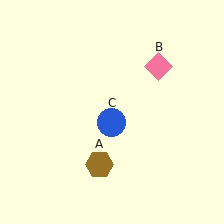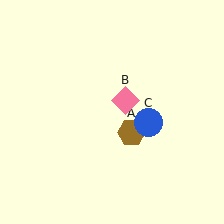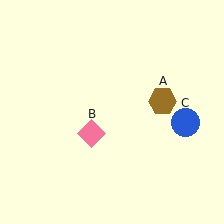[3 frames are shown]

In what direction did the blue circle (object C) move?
The blue circle (object C) moved right.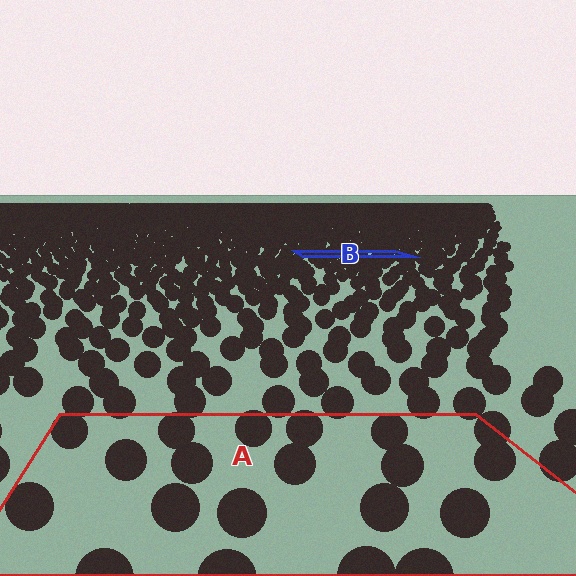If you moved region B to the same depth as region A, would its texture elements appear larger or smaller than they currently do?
They would appear larger. At a closer depth, the same texture elements are projected at a bigger on-screen size.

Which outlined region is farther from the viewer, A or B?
Region B is farther from the viewer — the texture elements inside it appear smaller and more densely packed.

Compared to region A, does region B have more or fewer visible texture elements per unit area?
Region B has more texture elements per unit area — they are packed more densely because it is farther away.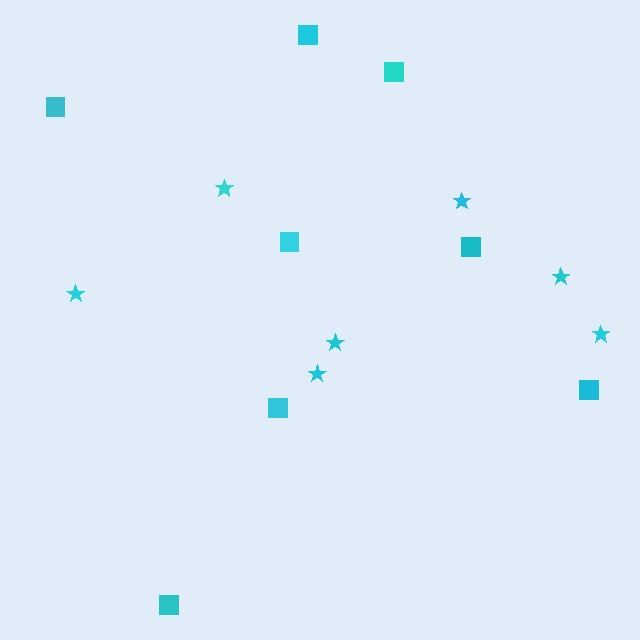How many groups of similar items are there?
There are 2 groups: one group of stars (7) and one group of squares (8).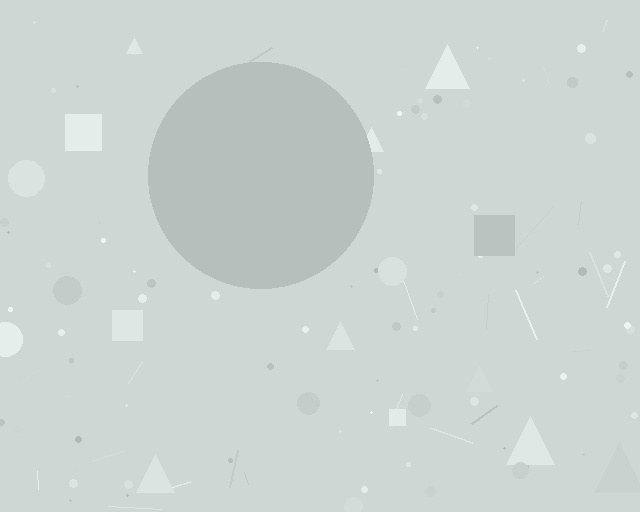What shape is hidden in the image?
A circle is hidden in the image.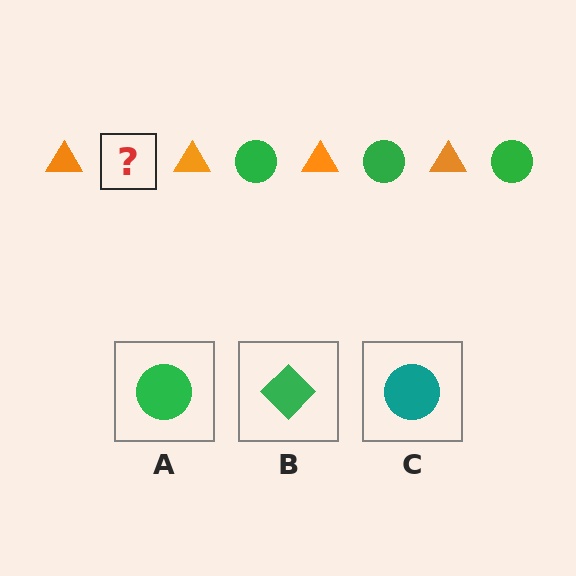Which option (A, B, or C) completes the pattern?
A.